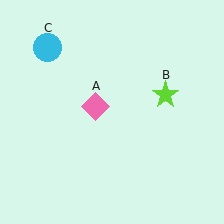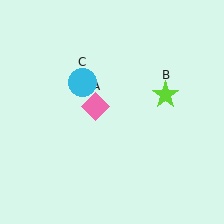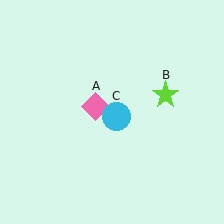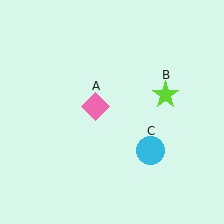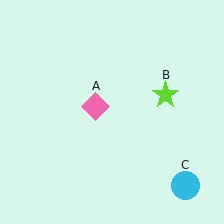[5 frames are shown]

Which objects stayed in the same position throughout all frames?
Pink diamond (object A) and lime star (object B) remained stationary.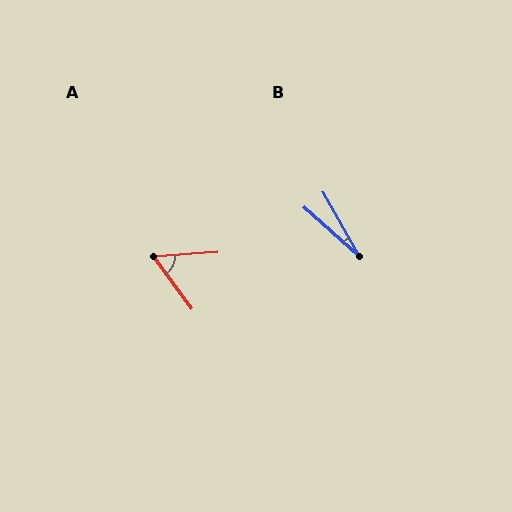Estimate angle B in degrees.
Approximately 19 degrees.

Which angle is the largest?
A, at approximately 58 degrees.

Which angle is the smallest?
B, at approximately 19 degrees.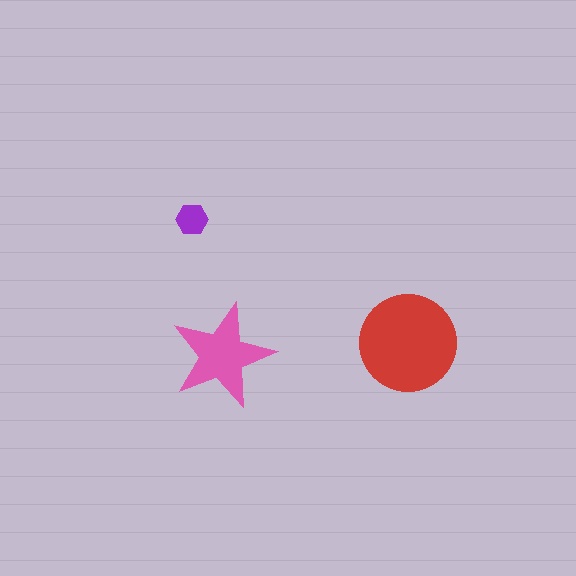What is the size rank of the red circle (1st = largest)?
1st.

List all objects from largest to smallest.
The red circle, the pink star, the purple hexagon.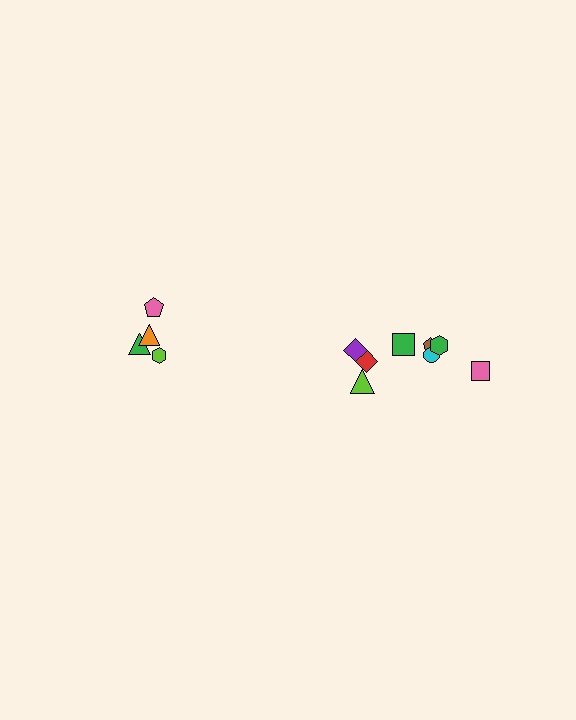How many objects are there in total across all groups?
There are 12 objects.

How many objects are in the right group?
There are 8 objects.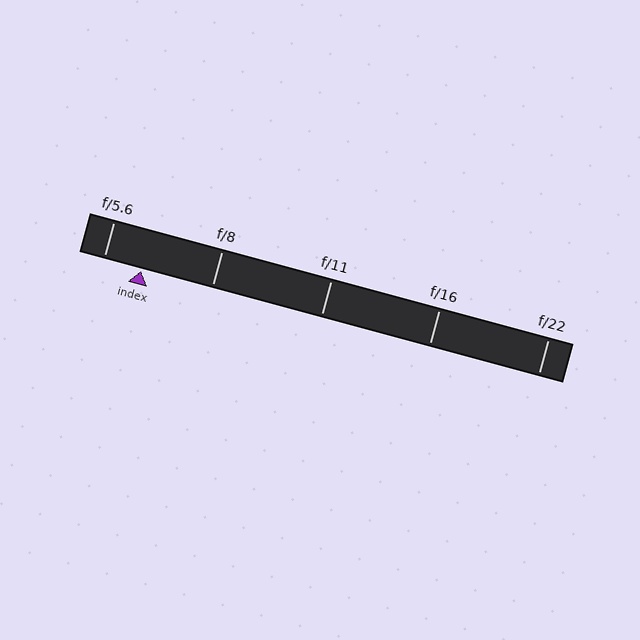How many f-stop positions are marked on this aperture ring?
There are 5 f-stop positions marked.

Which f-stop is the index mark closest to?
The index mark is closest to f/5.6.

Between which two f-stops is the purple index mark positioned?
The index mark is between f/5.6 and f/8.